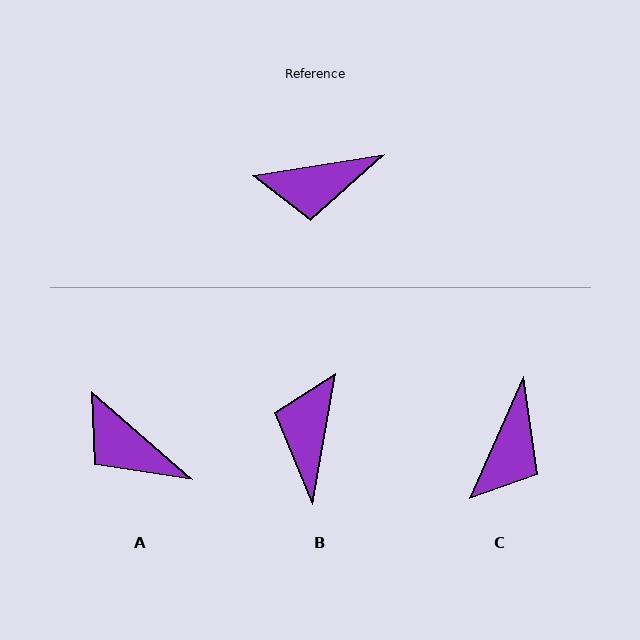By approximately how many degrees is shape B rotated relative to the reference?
Approximately 109 degrees clockwise.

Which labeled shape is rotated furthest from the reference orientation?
B, about 109 degrees away.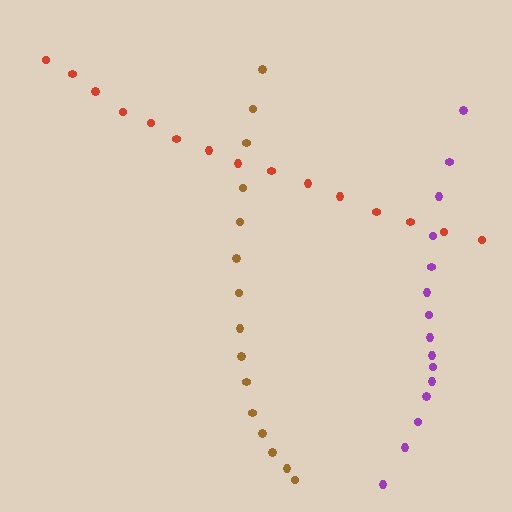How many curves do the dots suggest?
There are 3 distinct paths.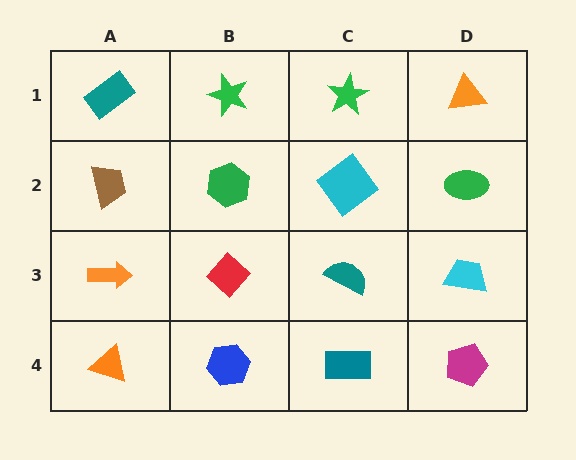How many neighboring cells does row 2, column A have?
3.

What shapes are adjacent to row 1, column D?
A green ellipse (row 2, column D), a green star (row 1, column C).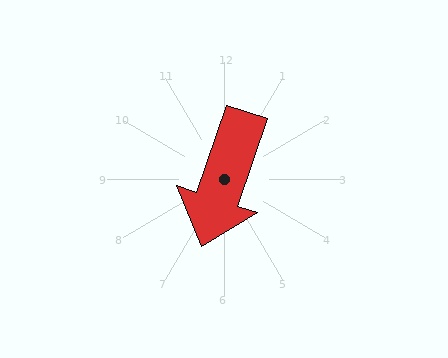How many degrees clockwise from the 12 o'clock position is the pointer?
Approximately 199 degrees.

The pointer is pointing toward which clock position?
Roughly 7 o'clock.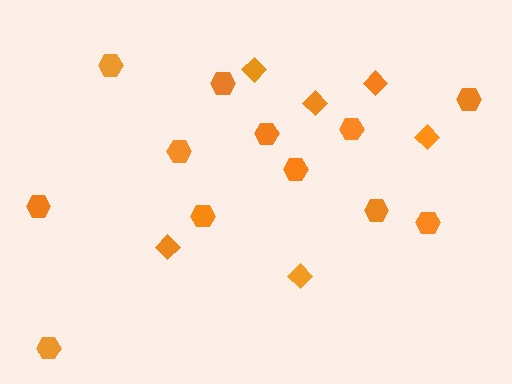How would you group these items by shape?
There are 2 groups: one group of diamonds (6) and one group of hexagons (12).